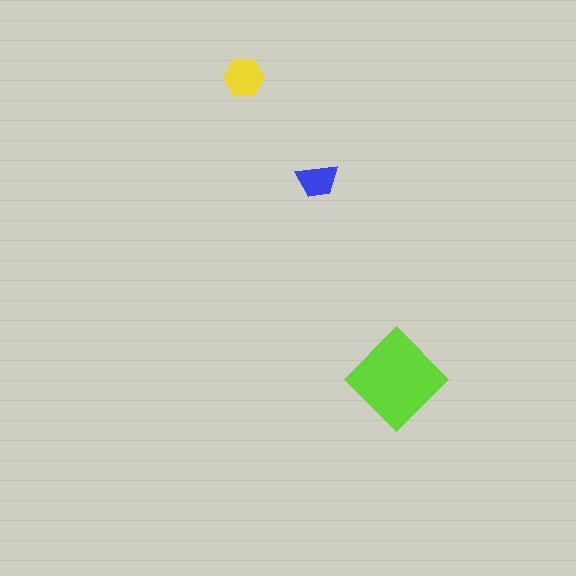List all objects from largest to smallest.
The lime diamond, the yellow hexagon, the blue trapezoid.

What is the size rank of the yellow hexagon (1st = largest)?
2nd.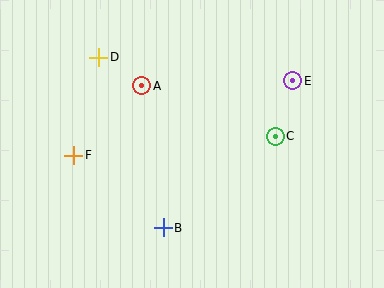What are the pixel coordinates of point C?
Point C is at (275, 136).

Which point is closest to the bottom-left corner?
Point F is closest to the bottom-left corner.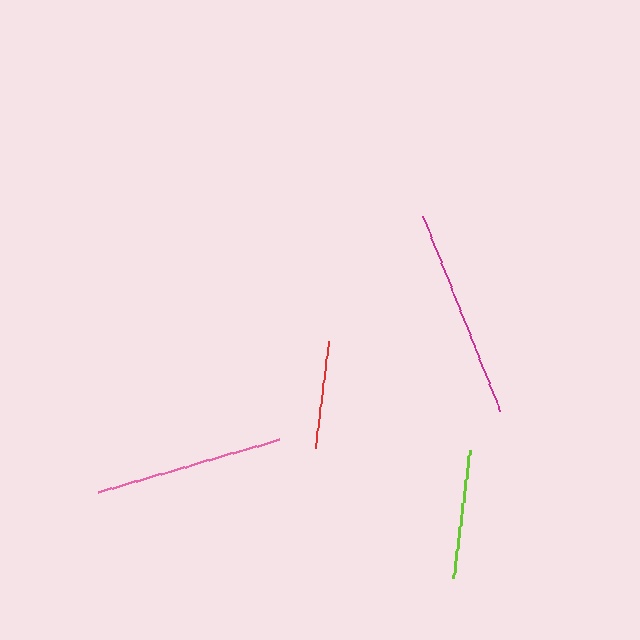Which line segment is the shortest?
The red line is the shortest at approximately 107 pixels.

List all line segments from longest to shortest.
From longest to shortest: magenta, pink, lime, red.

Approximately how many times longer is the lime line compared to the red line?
The lime line is approximately 1.2 times the length of the red line.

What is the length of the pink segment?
The pink segment is approximately 190 pixels long.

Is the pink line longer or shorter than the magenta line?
The magenta line is longer than the pink line.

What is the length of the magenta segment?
The magenta segment is approximately 208 pixels long.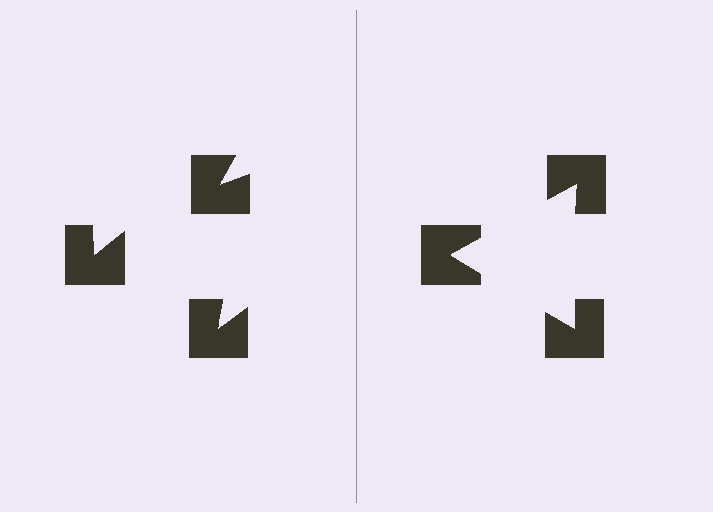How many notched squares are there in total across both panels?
6 — 3 on each side.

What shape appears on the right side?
An illusory triangle.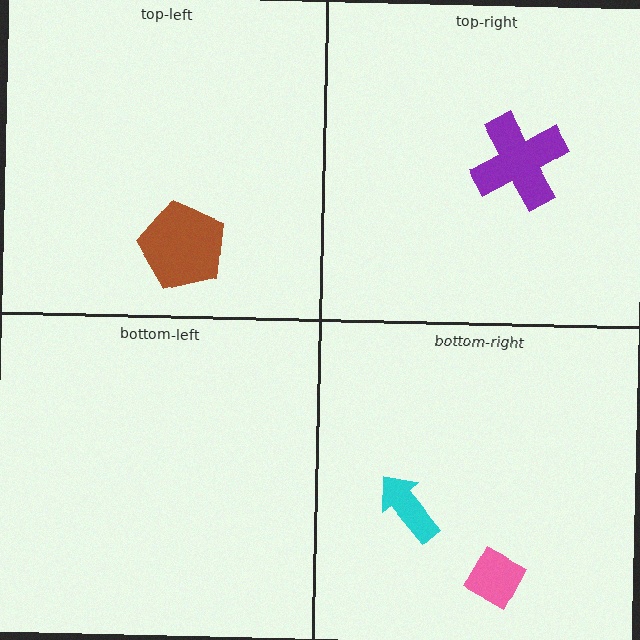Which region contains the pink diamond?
The bottom-right region.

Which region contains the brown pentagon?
The top-left region.